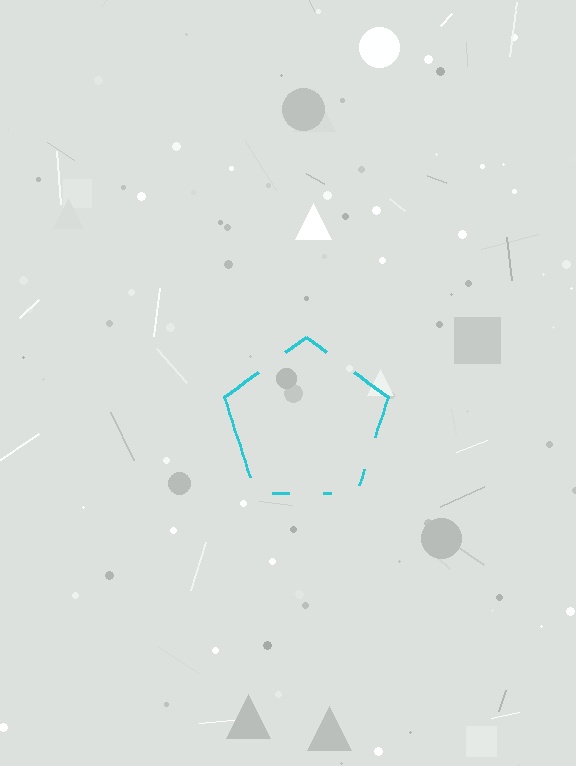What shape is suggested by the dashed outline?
The dashed outline suggests a pentagon.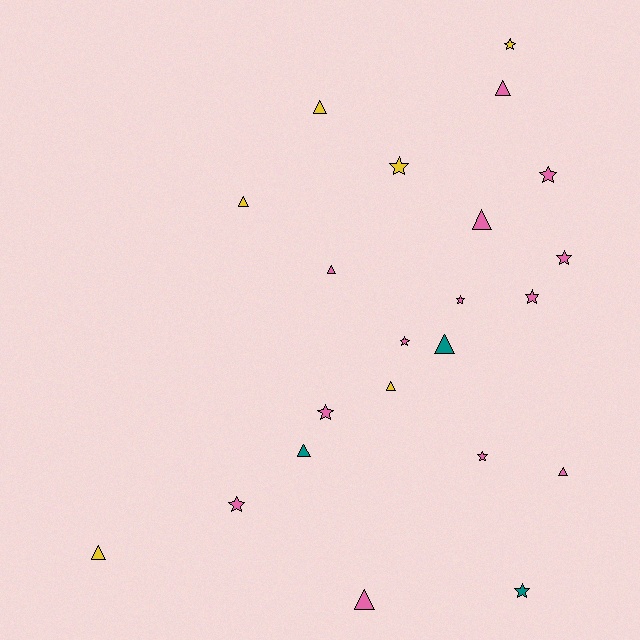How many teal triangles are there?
There are 2 teal triangles.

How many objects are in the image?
There are 22 objects.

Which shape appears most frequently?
Triangle, with 11 objects.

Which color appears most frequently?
Pink, with 13 objects.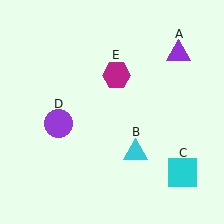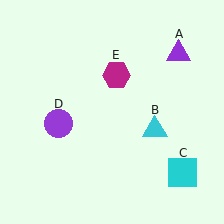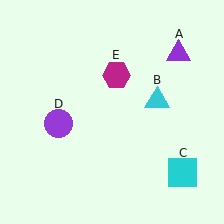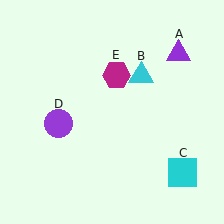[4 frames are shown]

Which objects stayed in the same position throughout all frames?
Purple triangle (object A) and cyan square (object C) and purple circle (object D) and magenta hexagon (object E) remained stationary.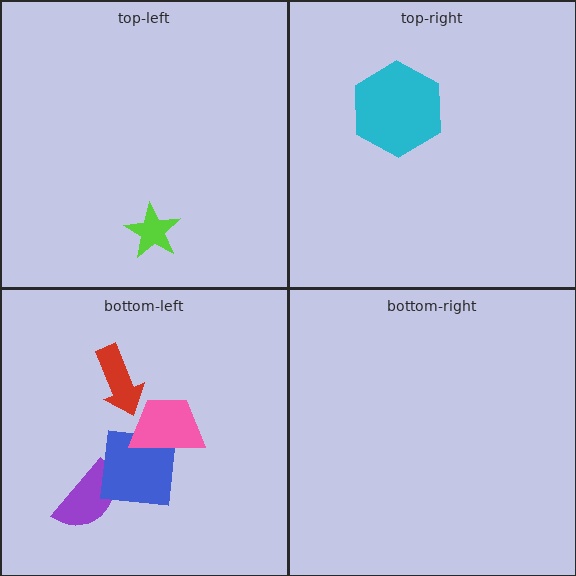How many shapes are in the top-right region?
1.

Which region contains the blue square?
The bottom-left region.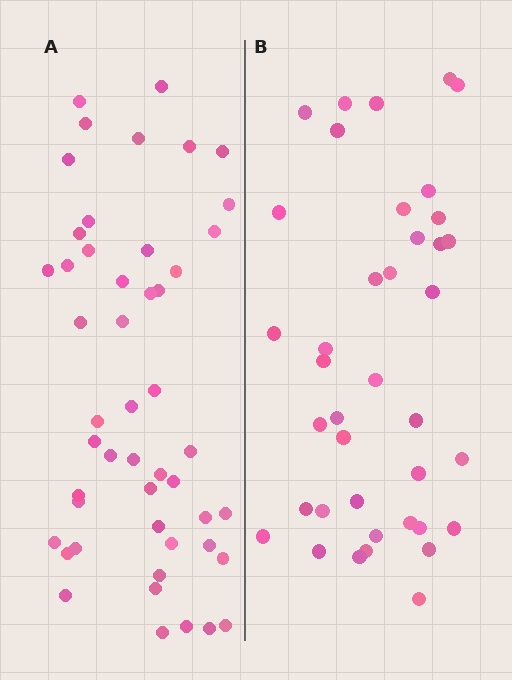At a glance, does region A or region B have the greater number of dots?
Region A (the left region) has more dots.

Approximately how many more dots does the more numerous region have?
Region A has roughly 10 or so more dots than region B.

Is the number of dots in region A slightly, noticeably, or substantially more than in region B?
Region A has noticeably more, but not dramatically so. The ratio is roughly 1.3 to 1.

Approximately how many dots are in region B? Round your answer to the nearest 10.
About 40 dots. (The exact count is 39, which rounds to 40.)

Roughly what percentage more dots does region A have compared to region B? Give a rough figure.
About 25% more.